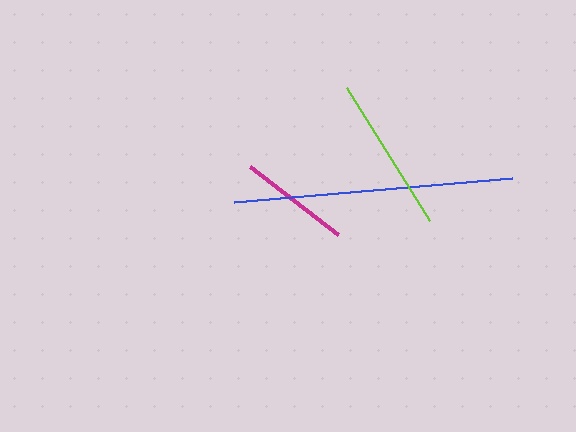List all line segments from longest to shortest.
From longest to shortest: blue, lime, magenta.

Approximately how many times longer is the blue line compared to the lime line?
The blue line is approximately 1.8 times the length of the lime line.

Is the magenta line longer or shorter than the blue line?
The blue line is longer than the magenta line.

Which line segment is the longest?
The blue line is the longest at approximately 279 pixels.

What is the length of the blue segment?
The blue segment is approximately 279 pixels long.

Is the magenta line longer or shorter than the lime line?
The lime line is longer than the magenta line.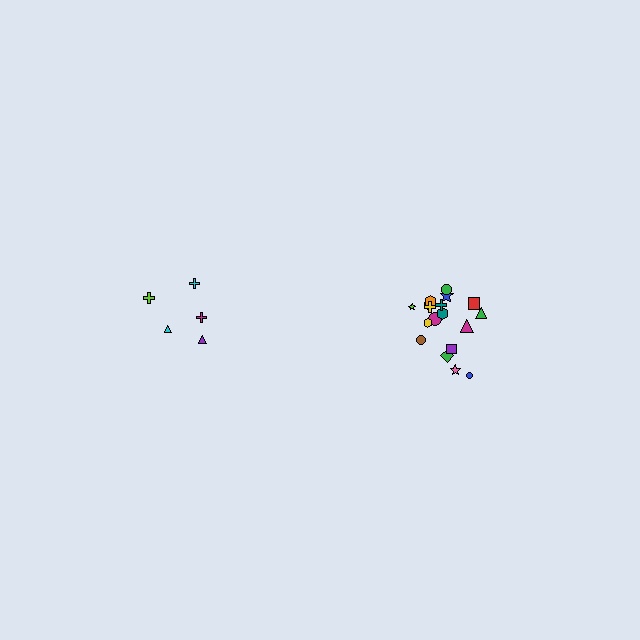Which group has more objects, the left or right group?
The right group.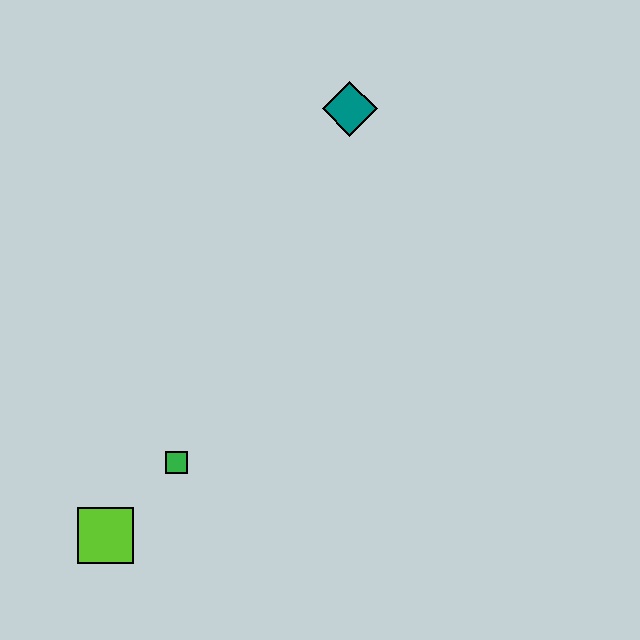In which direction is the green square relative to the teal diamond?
The green square is below the teal diamond.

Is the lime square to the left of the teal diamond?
Yes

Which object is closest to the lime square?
The green square is closest to the lime square.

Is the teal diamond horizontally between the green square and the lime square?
No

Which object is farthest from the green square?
The teal diamond is farthest from the green square.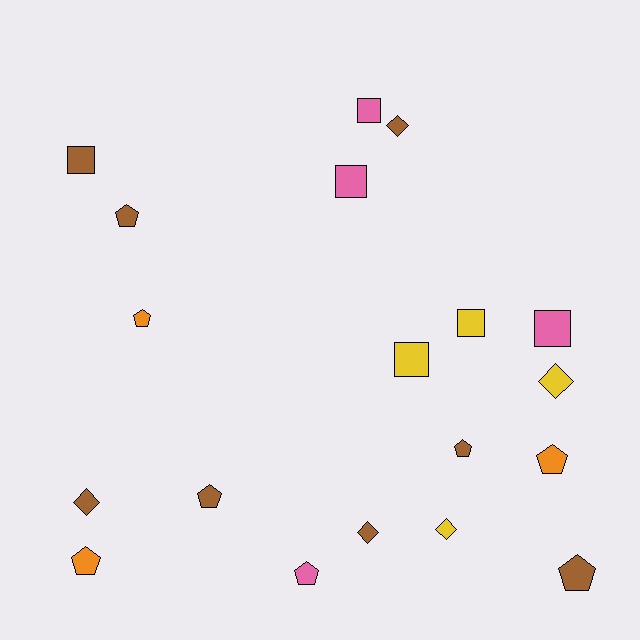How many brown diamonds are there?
There are 3 brown diamonds.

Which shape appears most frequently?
Pentagon, with 8 objects.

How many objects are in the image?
There are 19 objects.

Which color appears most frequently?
Brown, with 8 objects.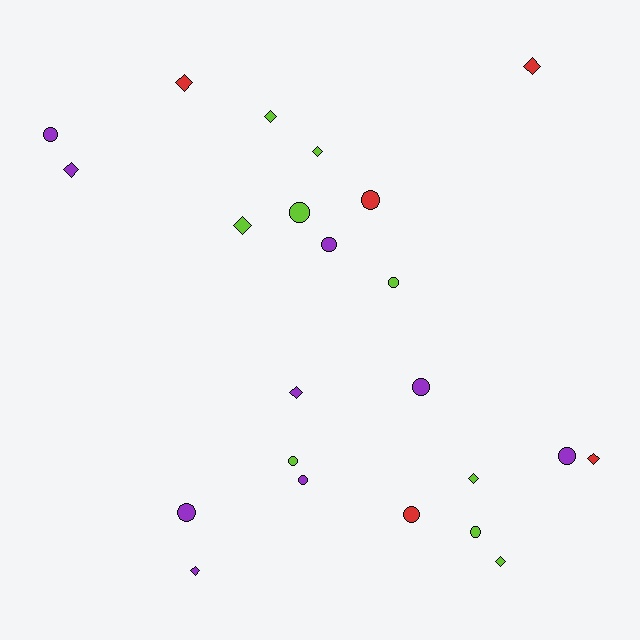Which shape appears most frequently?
Circle, with 12 objects.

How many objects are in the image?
There are 23 objects.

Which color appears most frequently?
Purple, with 9 objects.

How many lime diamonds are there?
There are 5 lime diamonds.